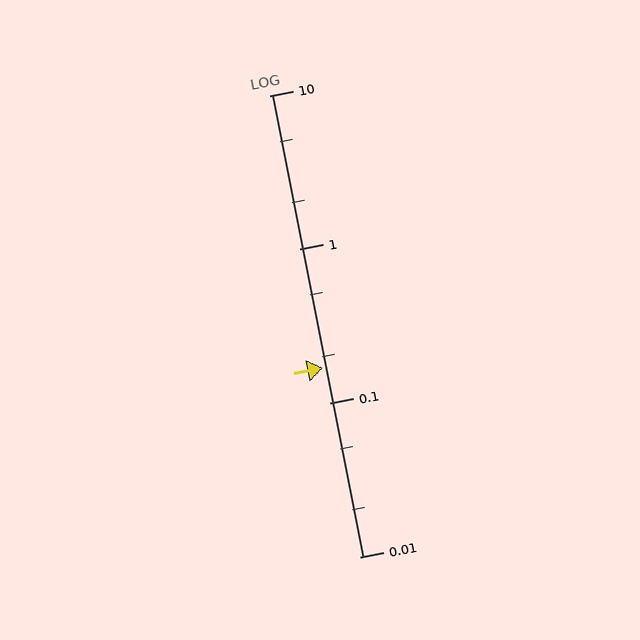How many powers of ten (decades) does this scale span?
The scale spans 3 decades, from 0.01 to 10.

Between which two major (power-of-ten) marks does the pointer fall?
The pointer is between 0.1 and 1.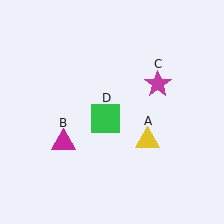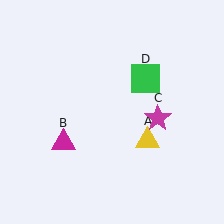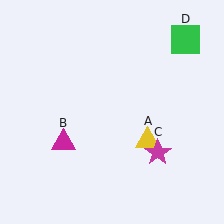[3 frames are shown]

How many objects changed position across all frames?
2 objects changed position: magenta star (object C), green square (object D).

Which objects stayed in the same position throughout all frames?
Yellow triangle (object A) and magenta triangle (object B) remained stationary.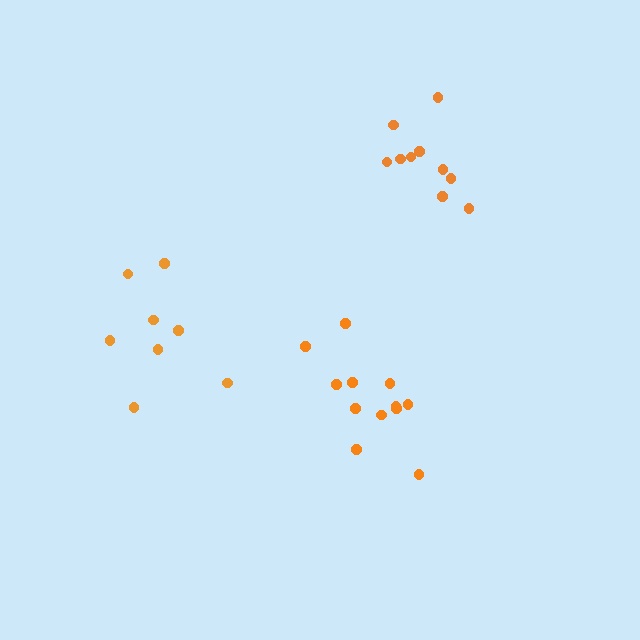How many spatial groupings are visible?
There are 3 spatial groupings.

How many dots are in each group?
Group 1: 10 dots, Group 2: 12 dots, Group 3: 8 dots (30 total).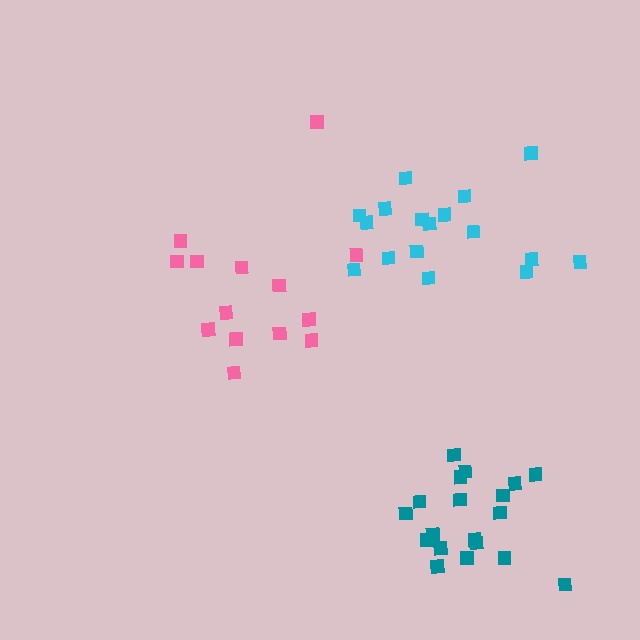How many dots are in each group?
Group 1: 17 dots, Group 2: 19 dots, Group 3: 14 dots (50 total).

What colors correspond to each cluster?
The clusters are colored: cyan, teal, pink.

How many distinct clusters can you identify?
There are 3 distinct clusters.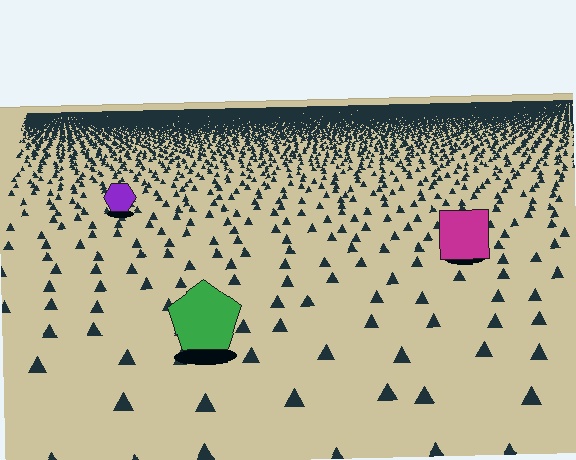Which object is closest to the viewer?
The green pentagon is closest. The texture marks near it are larger and more spread out.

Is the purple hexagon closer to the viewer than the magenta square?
No. The magenta square is closer — you can tell from the texture gradient: the ground texture is coarser near it.